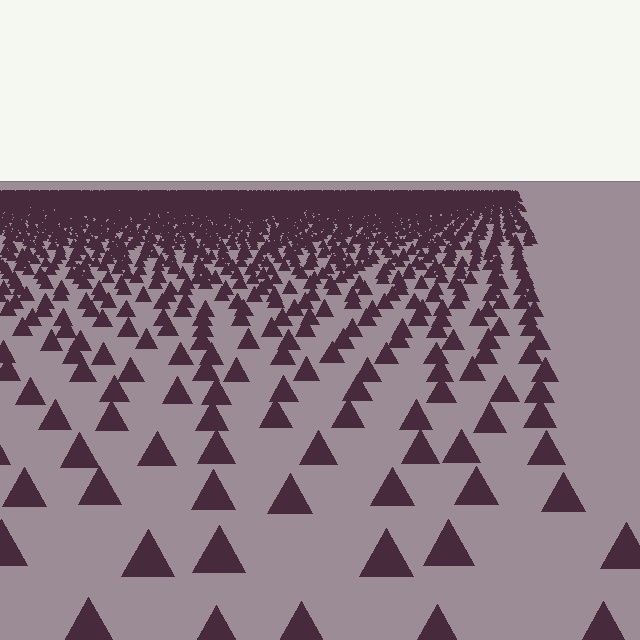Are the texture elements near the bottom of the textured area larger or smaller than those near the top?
Larger. Near the bottom, elements are closer to the viewer and appear at a bigger on-screen size.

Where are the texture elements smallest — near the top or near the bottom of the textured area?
Near the top.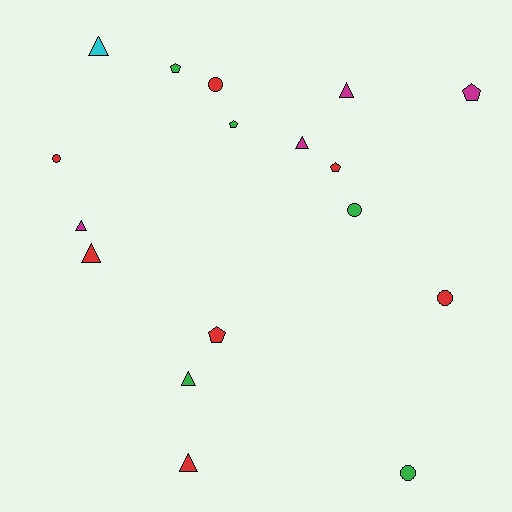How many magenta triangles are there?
There are 3 magenta triangles.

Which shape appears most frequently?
Triangle, with 7 objects.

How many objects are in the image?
There are 17 objects.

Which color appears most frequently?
Red, with 7 objects.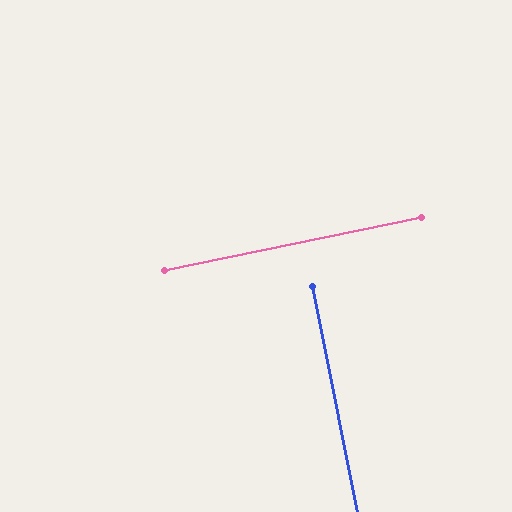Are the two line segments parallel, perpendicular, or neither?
Perpendicular — they meet at approximately 89°.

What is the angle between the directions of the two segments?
Approximately 89 degrees.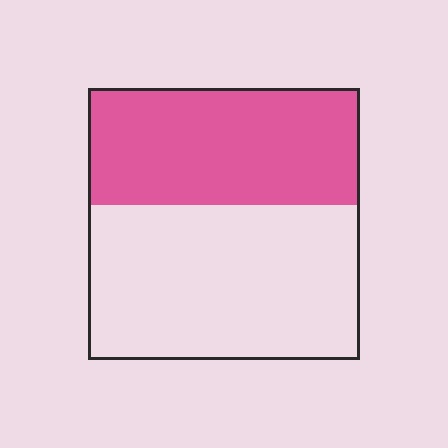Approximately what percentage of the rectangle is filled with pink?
Approximately 45%.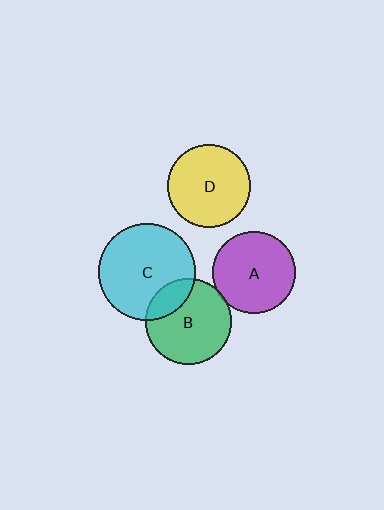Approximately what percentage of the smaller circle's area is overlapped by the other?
Approximately 20%.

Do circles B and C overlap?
Yes.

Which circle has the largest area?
Circle C (cyan).